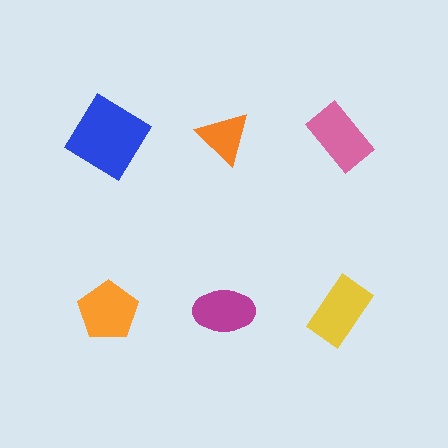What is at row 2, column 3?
A yellow rectangle.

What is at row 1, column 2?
An orange triangle.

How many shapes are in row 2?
3 shapes.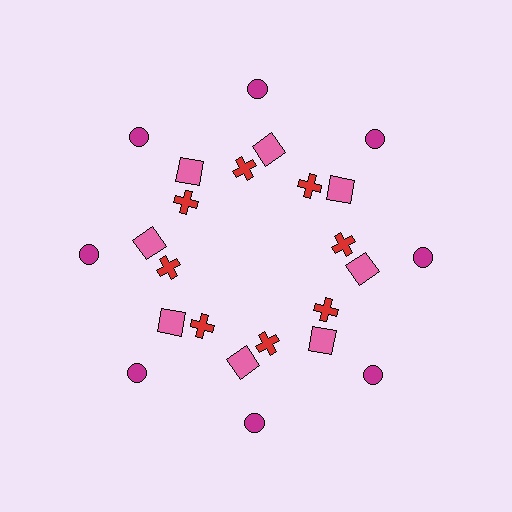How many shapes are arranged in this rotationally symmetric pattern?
There are 24 shapes, arranged in 8 groups of 3.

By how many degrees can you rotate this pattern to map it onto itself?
The pattern maps onto itself every 45 degrees of rotation.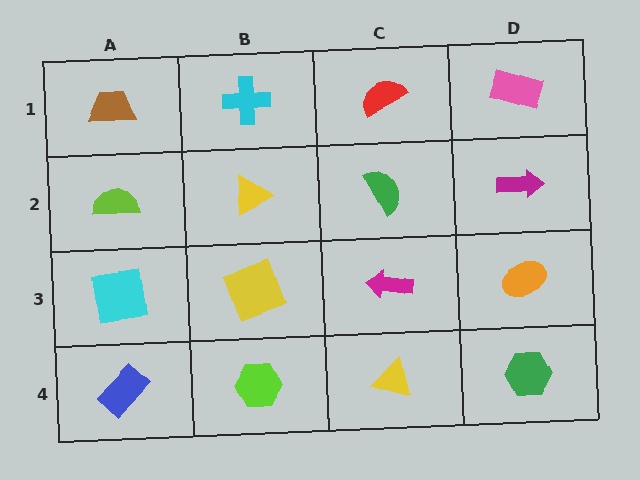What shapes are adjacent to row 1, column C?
A green semicircle (row 2, column C), a cyan cross (row 1, column B), a pink rectangle (row 1, column D).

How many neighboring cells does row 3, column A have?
3.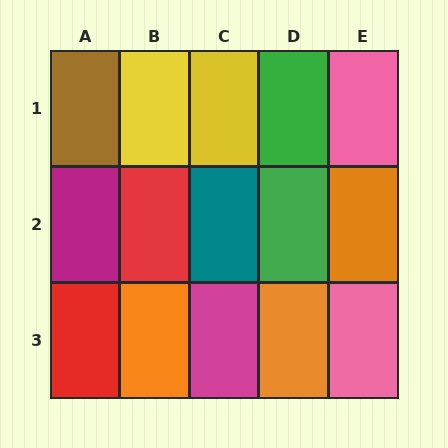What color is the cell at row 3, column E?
Pink.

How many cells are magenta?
2 cells are magenta.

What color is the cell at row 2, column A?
Magenta.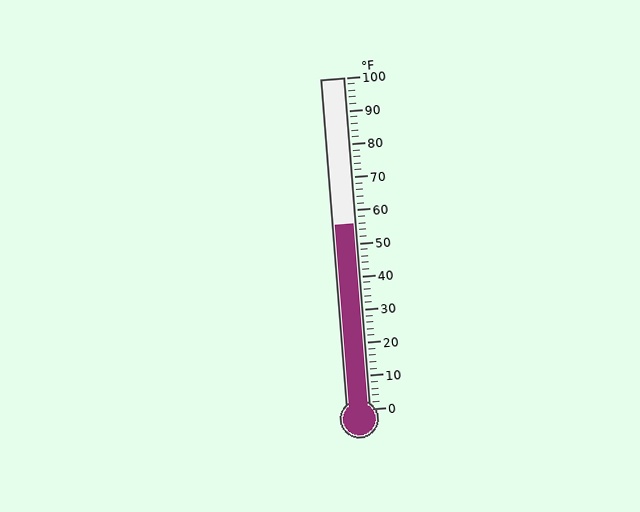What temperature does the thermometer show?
The thermometer shows approximately 56°F.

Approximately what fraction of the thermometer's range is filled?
The thermometer is filled to approximately 55% of its range.